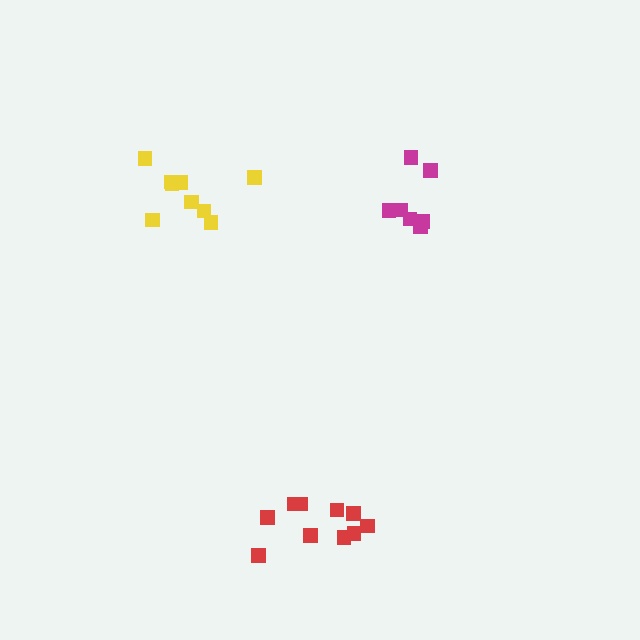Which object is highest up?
The magenta cluster is topmost.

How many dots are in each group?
Group 1: 7 dots, Group 2: 9 dots, Group 3: 10 dots (26 total).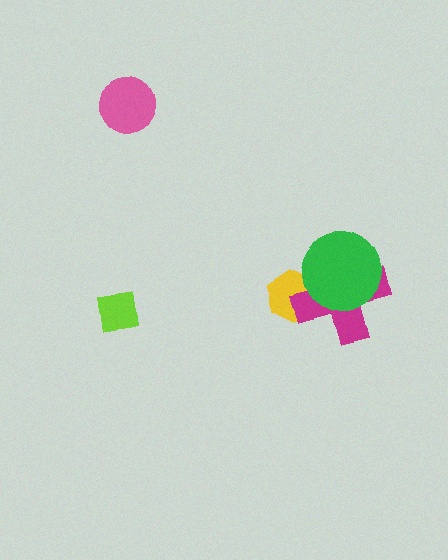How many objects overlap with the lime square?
0 objects overlap with the lime square.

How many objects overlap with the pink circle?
0 objects overlap with the pink circle.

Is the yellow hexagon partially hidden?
Yes, it is partially covered by another shape.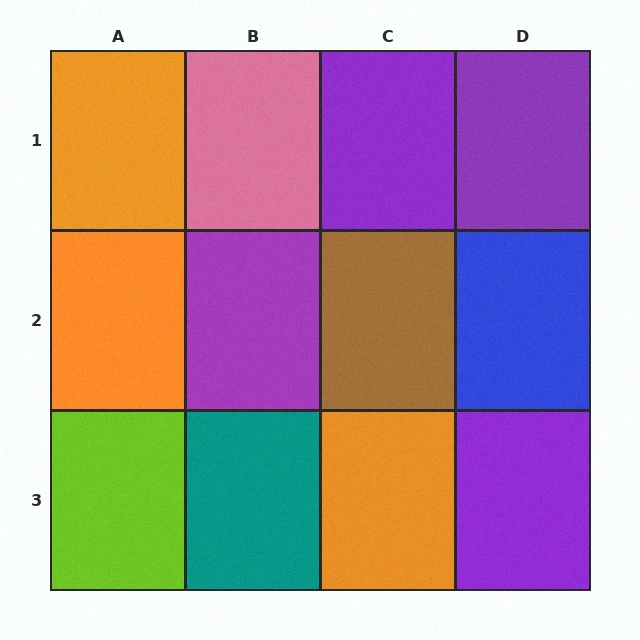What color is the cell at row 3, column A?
Lime.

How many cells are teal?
1 cell is teal.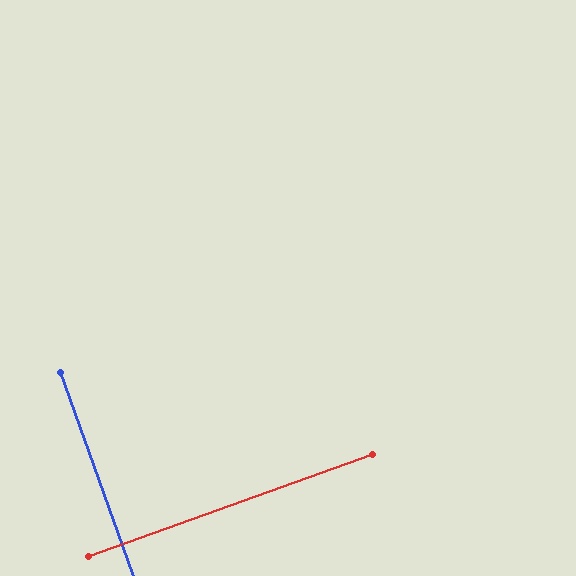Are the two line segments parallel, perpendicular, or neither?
Perpendicular — they meet at approximately 90°.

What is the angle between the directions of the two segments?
Approximately 90 degrees.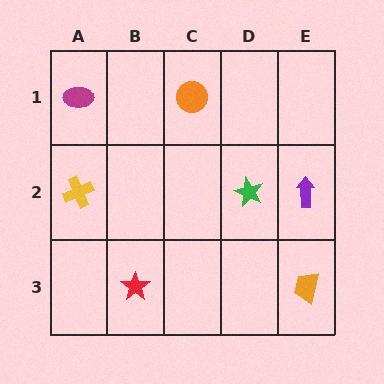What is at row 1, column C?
An orange circle.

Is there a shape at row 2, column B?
No, that cell is empty.